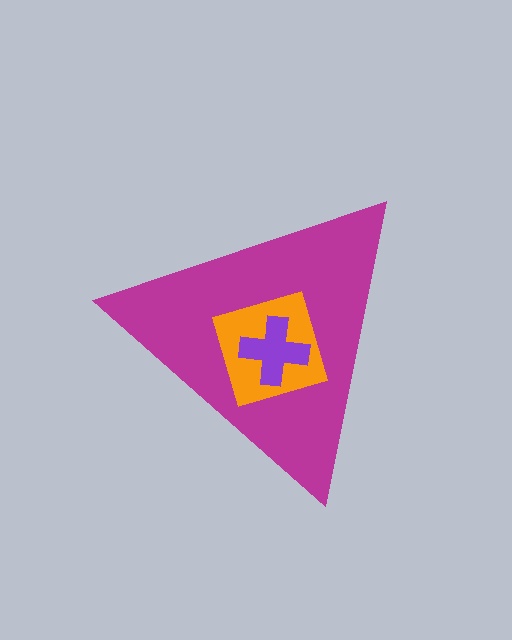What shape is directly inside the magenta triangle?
The orange square.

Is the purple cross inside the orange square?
Yes.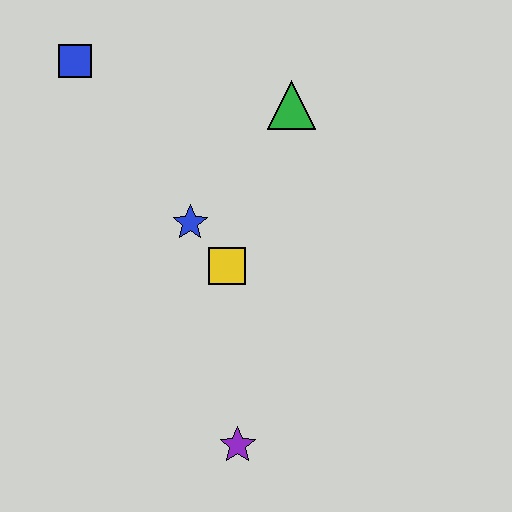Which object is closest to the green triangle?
The blue star is closest to the green triangle.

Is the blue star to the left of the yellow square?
Yes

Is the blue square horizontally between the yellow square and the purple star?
No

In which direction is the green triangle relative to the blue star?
The green triangle is above the blue star.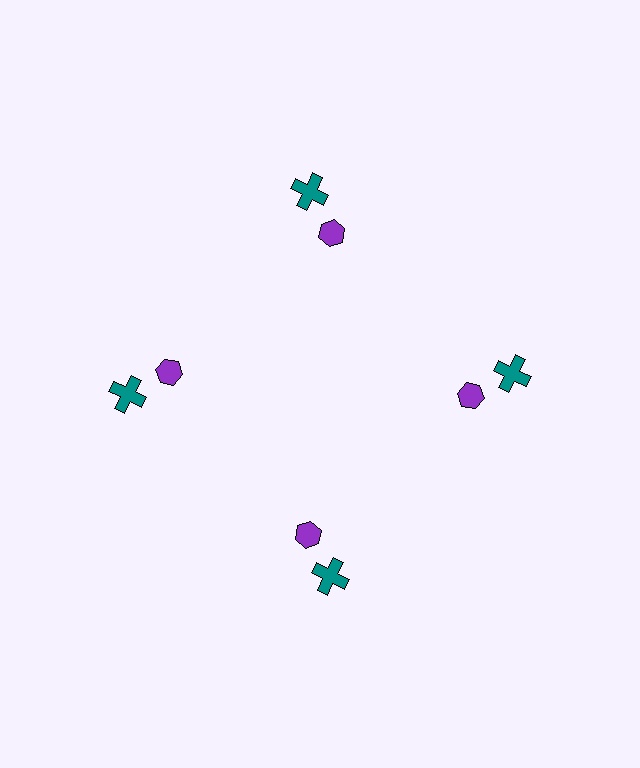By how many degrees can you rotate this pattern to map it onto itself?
The pattern maps onto itself every 90 degrees of rotation.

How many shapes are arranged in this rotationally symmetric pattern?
There are 8 shapes, arranged in 4 groups of 2.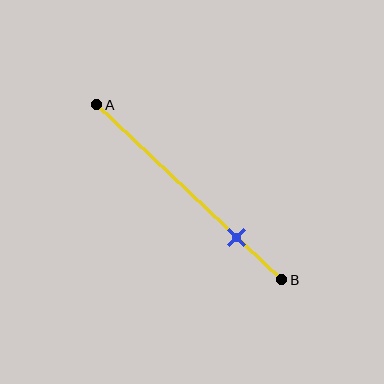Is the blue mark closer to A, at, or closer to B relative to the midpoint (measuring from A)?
The blue mark is closer to point B than the midpoint of segment AB.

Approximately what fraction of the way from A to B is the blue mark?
The blue mark is approximately 75% of the way from A to B.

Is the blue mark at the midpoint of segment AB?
No, the mark is at about 75% from A, not at the 50% midpoint.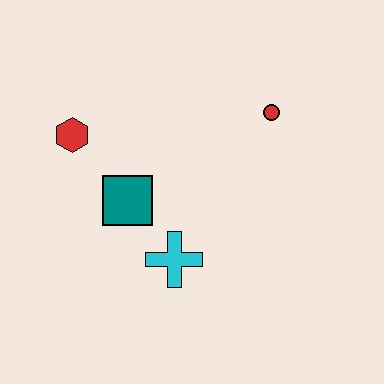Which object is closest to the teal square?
The cyan cross is closest to the teal square.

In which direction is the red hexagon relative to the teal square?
The red hexagon is above the teal square.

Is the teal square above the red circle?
No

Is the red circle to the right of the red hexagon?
Yes